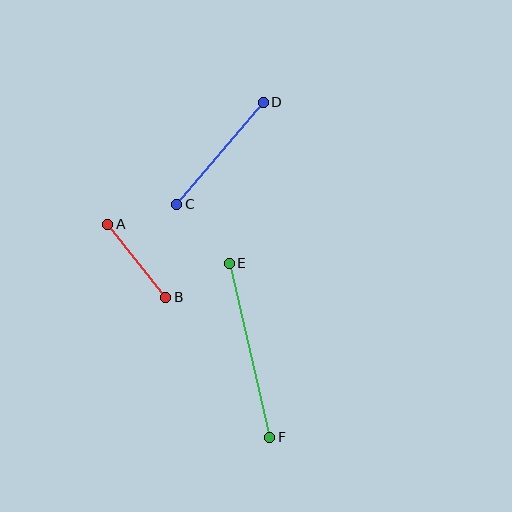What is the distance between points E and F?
The distance is approximately 179 pixels.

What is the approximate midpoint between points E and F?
The midpoint is at approximately (250, 350) pixels.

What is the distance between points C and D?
The distance is approximately 133 pixels.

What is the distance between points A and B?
The distance is approximately 93 pixels.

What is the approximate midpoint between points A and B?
The midpoint is at approximately (137, 261) pixels.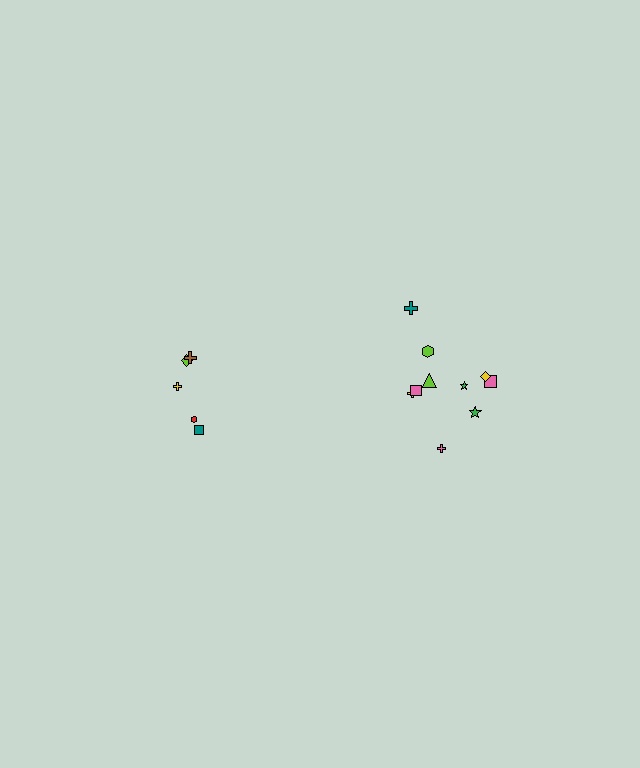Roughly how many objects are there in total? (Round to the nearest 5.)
Roughly 15 objects in total.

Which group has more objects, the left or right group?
The right group.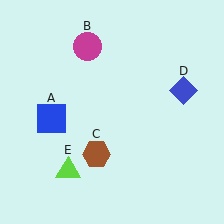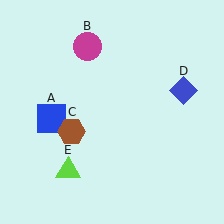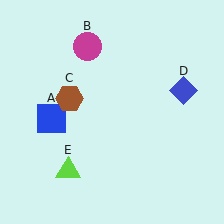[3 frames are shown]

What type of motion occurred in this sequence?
The brown hexagon (object C) rotated clockwise around the center of the scene.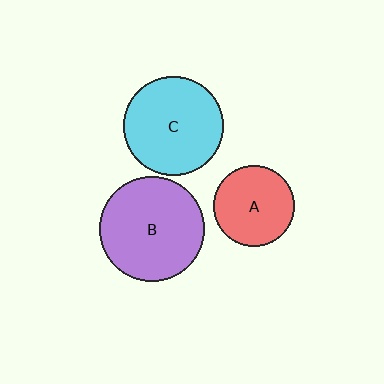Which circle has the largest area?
Circle B (purple).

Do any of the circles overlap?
No, none of the circles overlap.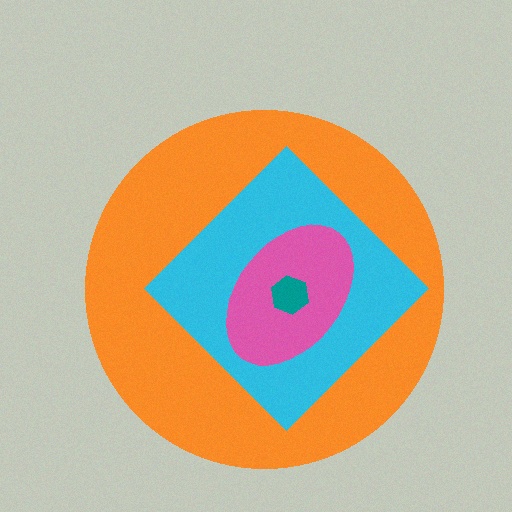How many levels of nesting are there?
4.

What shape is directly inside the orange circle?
The cyan diamond.